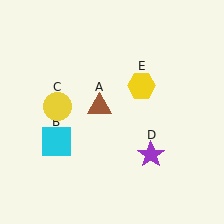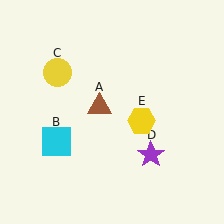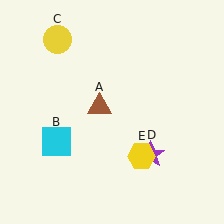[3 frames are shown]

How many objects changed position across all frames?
2 objects changed position: yellow circle (object C), yellow hexagon (object E).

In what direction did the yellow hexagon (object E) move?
The yellow hexagon (object E) moved down.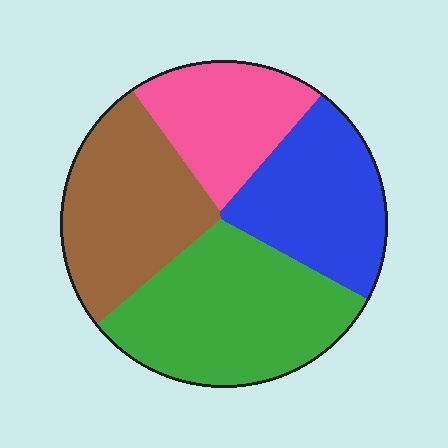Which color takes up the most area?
Green, at roughly 35%.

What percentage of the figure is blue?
Blue takes up less than a quarter of the figure.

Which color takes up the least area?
Pink, at roughly 20%.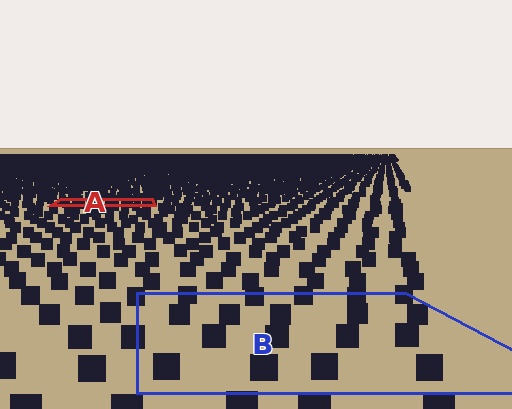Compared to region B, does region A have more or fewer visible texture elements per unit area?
Region A has more texture elements per unit area — they are packed more densely because it is farther away.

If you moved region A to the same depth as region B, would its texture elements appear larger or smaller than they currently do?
They would appear larger. At a closer depth, the same texture elements are projected at a bigger on-screen size.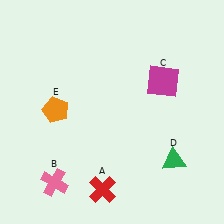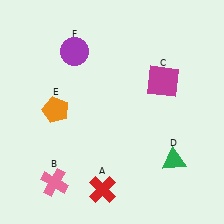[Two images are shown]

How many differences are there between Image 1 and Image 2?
There is 1 difference between the two images.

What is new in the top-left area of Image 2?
A purple circle (F) was added in the top-left area of Image 2.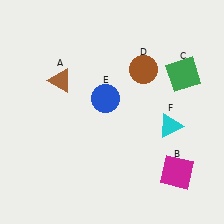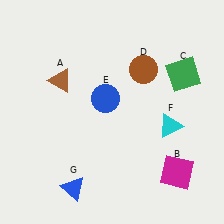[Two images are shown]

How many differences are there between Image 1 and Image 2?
There is 1 difference between the two images.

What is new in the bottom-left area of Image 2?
A blue triangle (G) was added in the bottom-left area of Image 2.